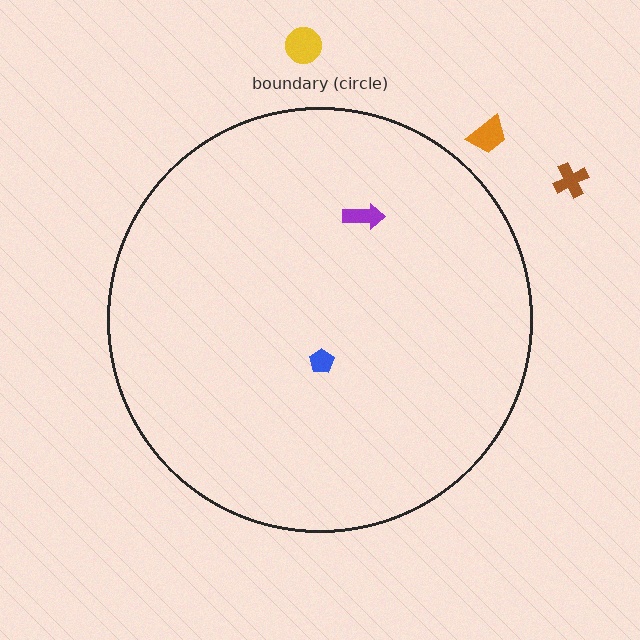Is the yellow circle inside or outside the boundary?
Outside.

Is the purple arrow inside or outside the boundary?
Inside.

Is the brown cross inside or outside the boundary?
Outside.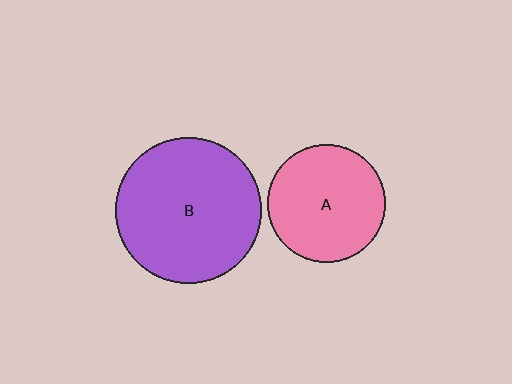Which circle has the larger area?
Circle B (purple).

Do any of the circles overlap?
No, none of the circles overlap.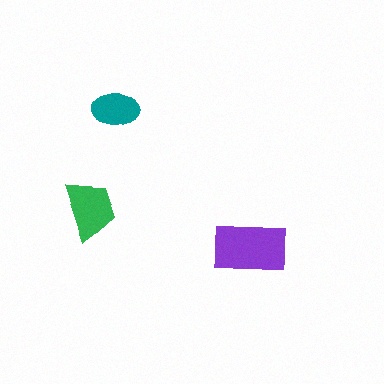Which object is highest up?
The teal ellipse is topmost.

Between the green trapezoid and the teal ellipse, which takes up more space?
The green trapezoid.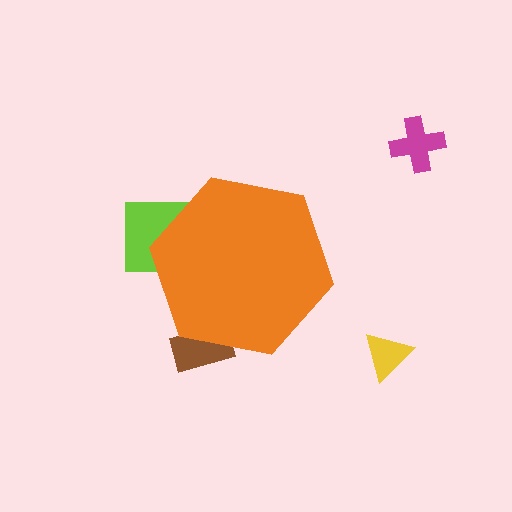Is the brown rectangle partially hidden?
Yes, the brown rectangle is partially hidden behind the orange hexagon.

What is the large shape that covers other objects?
An orange hexagon.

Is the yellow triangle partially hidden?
No, the yellow triangle is fully visible.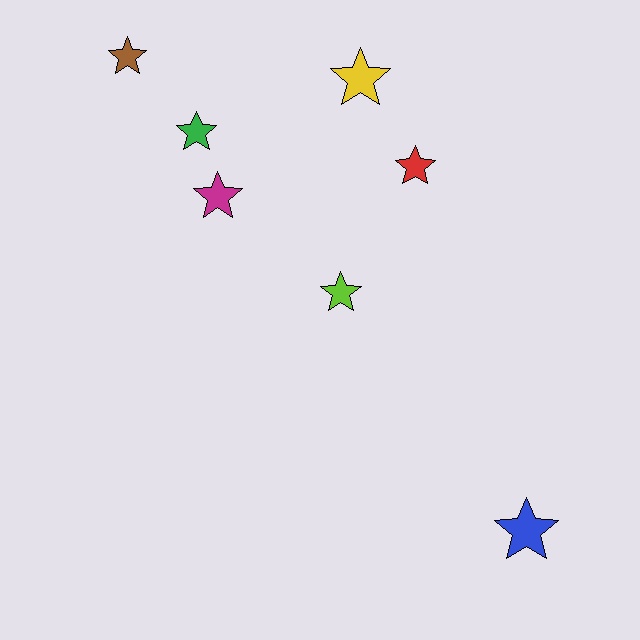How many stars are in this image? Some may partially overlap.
There are 7 stars.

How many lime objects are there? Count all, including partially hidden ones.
There is 1 lime object.